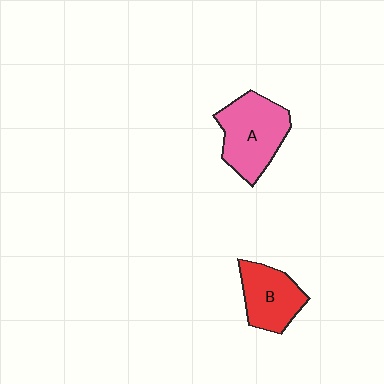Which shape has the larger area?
Shape A (pink).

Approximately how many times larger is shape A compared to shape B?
Approximately 1.3 times.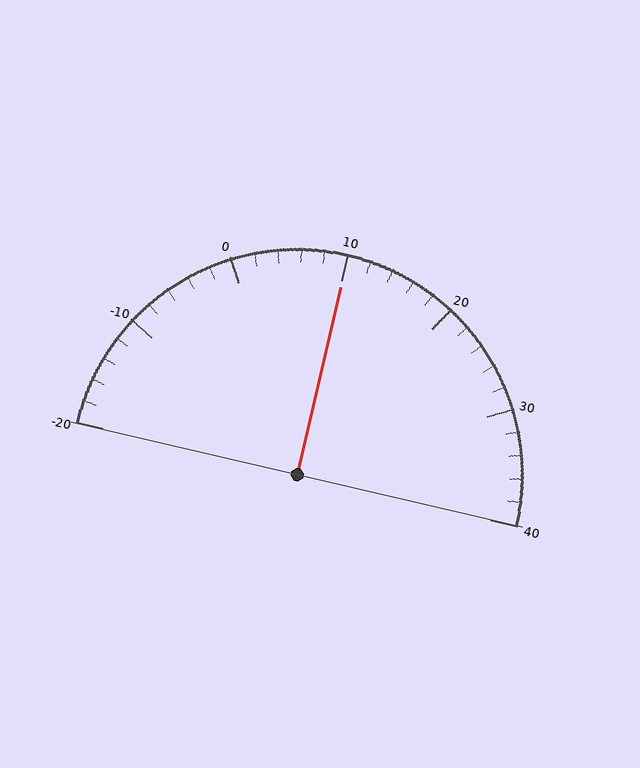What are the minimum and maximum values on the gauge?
The gauge ranges from -20 to 40.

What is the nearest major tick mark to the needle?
The nearest major tick mark is 10.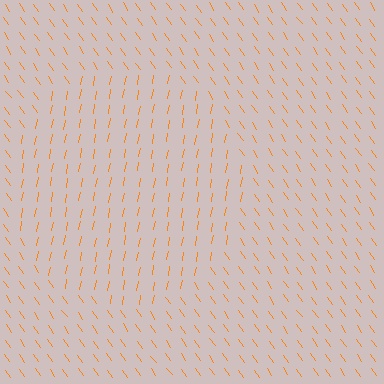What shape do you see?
I see a circle.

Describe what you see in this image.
The image is filled with small orange line segments. A circle region in the image has lines oriented differently from the surrounding lines, creating a visible texture boundary.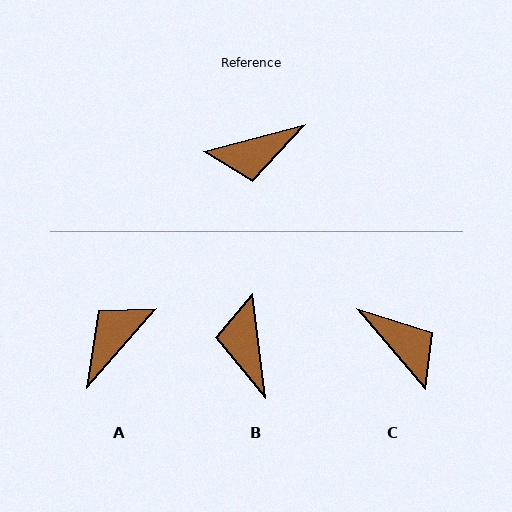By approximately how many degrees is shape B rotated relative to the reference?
Approximately 98 degrees clockwise.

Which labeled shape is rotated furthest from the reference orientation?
A, about 146 degrees away.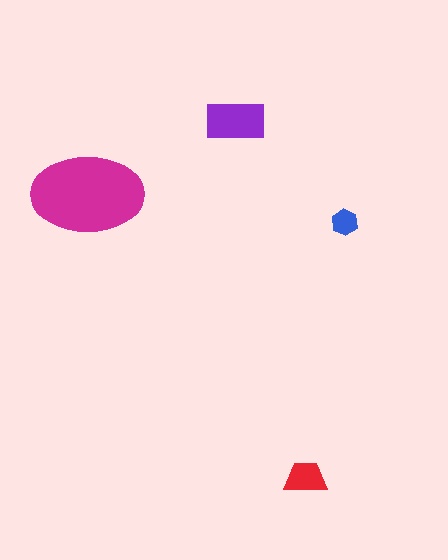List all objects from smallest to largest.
The blue hexagon, the red trapezoid, the purple rectangle, the magenta ellipse.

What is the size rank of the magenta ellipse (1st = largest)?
1st.